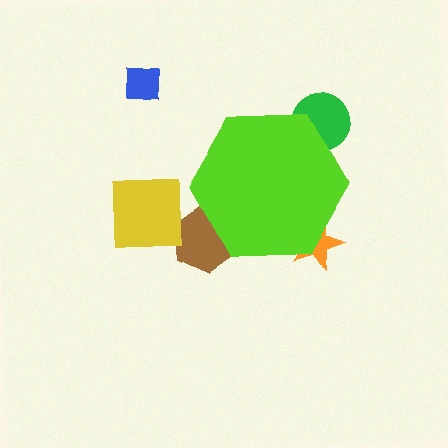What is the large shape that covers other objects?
A lime hexagon.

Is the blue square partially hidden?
No, the blue square is fully visible.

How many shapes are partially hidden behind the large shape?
3 shapes are partially hidden.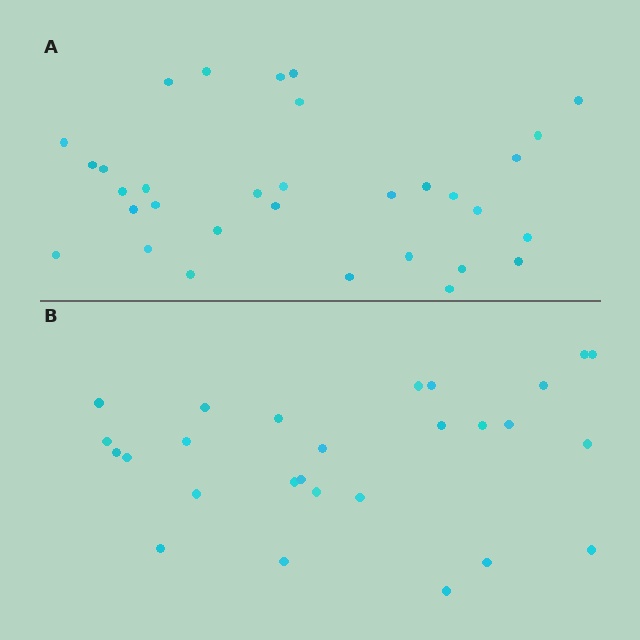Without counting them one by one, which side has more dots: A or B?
Region A (the top region) has more dots.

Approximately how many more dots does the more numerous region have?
Region A has about 5 more dots than region B.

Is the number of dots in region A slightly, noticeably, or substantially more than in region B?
Region A has only slightly more — the two regions are fairly close. The ratio is roughly 1.2 to 1.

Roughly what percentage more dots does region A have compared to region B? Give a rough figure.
About 20% more.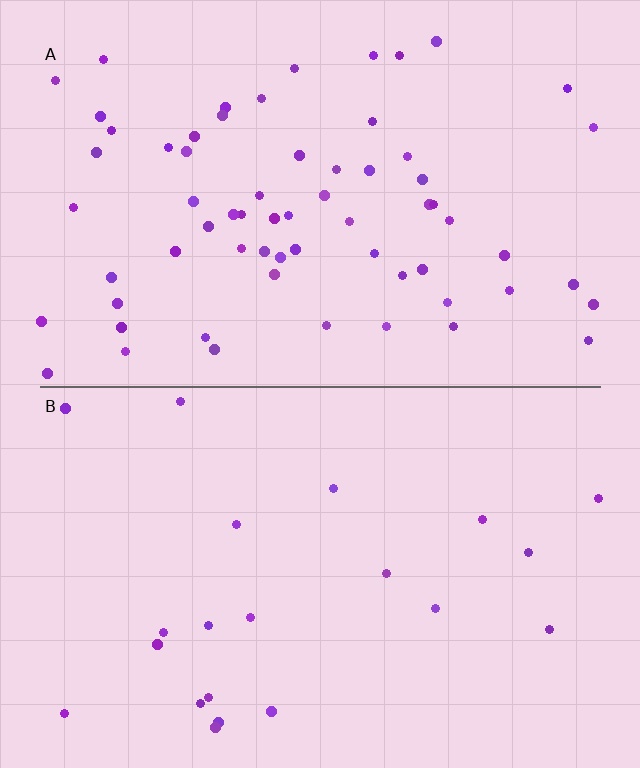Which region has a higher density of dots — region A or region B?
A (the top).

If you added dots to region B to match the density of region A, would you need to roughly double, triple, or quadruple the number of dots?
Approximately triple.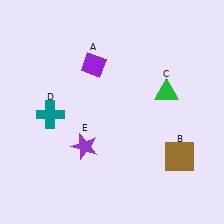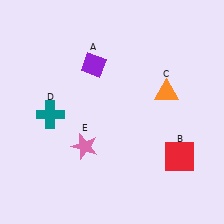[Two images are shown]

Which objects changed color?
B changed from brown to red. C changed from green to orange. E changed from purple to pink.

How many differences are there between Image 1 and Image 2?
There are 3 differences between the two images.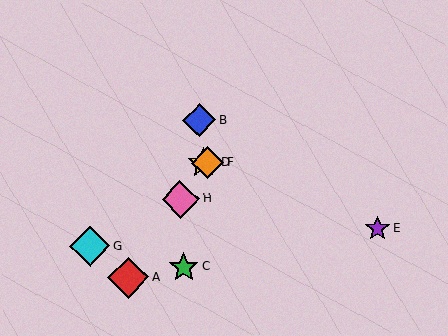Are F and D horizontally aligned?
Yes, both are at y≈163.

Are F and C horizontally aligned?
No, F is at y≈163 and C is at y≈267.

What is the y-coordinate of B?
Object B is at y≈120.